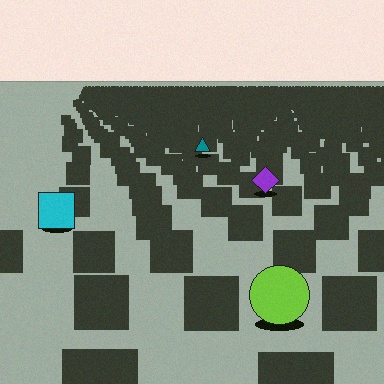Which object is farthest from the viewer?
The teal triangle is farthest from the viewer. It appears smaller and the ground texture around it is denser.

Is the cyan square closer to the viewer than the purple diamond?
Yes. The cyan square is closer — you can tell from the texture gradient: the ground texture is coarser near it.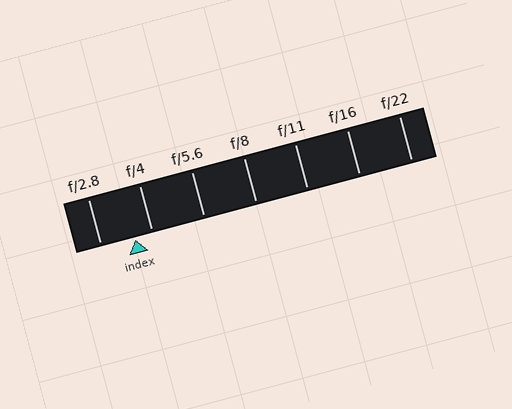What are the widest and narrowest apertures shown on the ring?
The widest aperture shown is f/2.8 and the narrowest is f/22.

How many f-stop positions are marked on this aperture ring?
There are 7 f-stop positions marked.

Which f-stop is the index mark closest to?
The index mark is closest to f/4.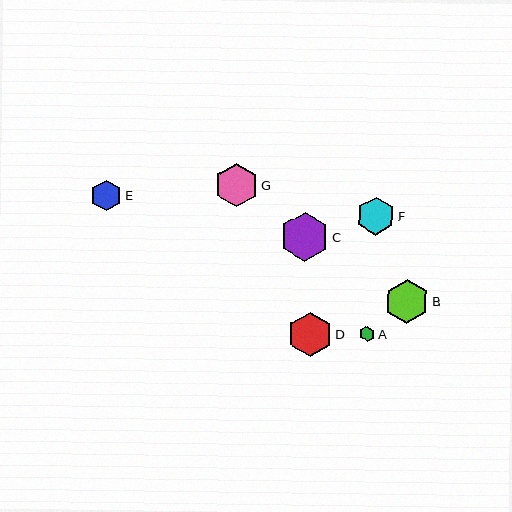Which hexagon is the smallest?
Hexagon A is the smallest with a size of approximately 15 pixels.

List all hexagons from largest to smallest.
From largest to smallest: C, B, D, G, F, E, A.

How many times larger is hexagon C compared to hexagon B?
Hexagon C is approximately 1.1 times the size of hexagon B.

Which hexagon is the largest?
Hexagon C is the largest with a size of approximately 49 pixels.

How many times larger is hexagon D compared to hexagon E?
Hexagon D is approximately 1.4 times the size of hexagon E.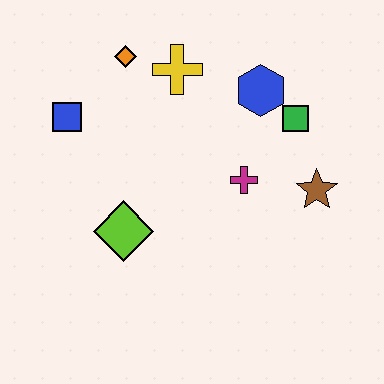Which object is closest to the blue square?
The orange diamond is closest to the blue square.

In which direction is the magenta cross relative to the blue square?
The magenta cross is to the right of the blue square.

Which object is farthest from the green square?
The blue square is farthest from the green square.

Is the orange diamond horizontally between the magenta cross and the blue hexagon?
No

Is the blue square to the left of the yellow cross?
Yes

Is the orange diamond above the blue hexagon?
Yes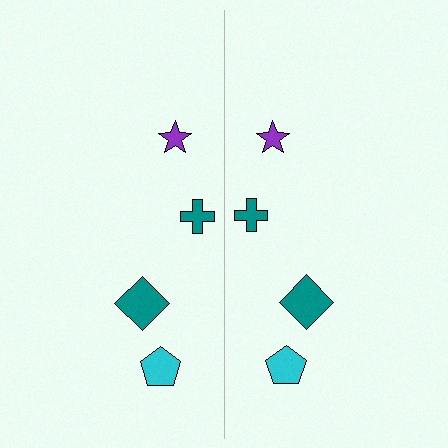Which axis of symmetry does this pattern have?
The pattern has a vertical axis of symmetry running through the center of the image.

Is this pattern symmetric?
Yes, this pattern has bilateral (reflection) symmetry.